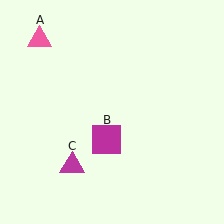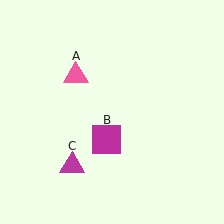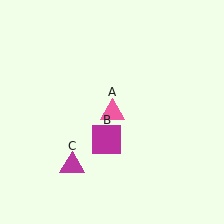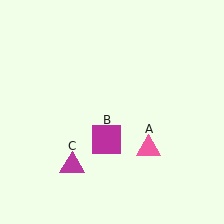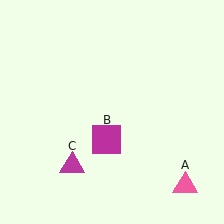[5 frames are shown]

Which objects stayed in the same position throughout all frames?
Magenta square (object B) and magenta triangle (object C) remained stationary.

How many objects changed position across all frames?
1 object changed position: pink triangle (object A).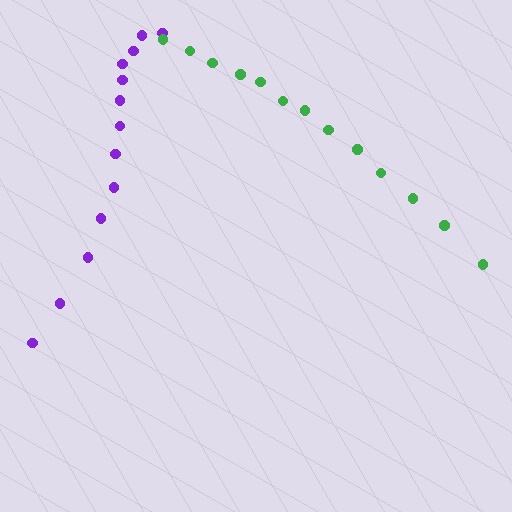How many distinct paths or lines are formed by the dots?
There are 2 distinct paths.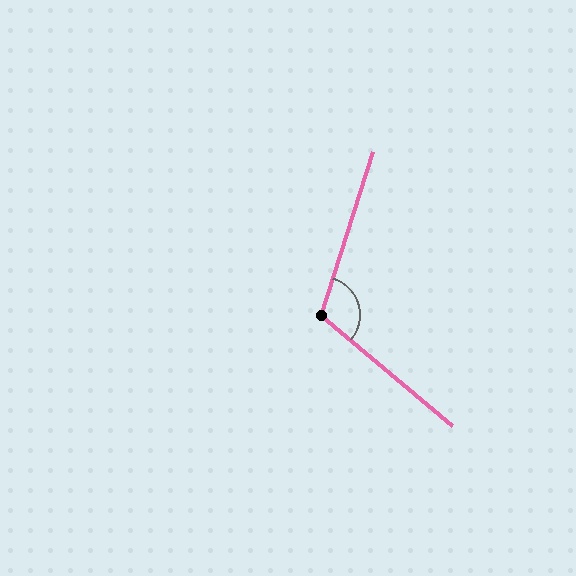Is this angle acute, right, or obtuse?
It is obtuse.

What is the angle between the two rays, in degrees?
Approximately 113 degrees.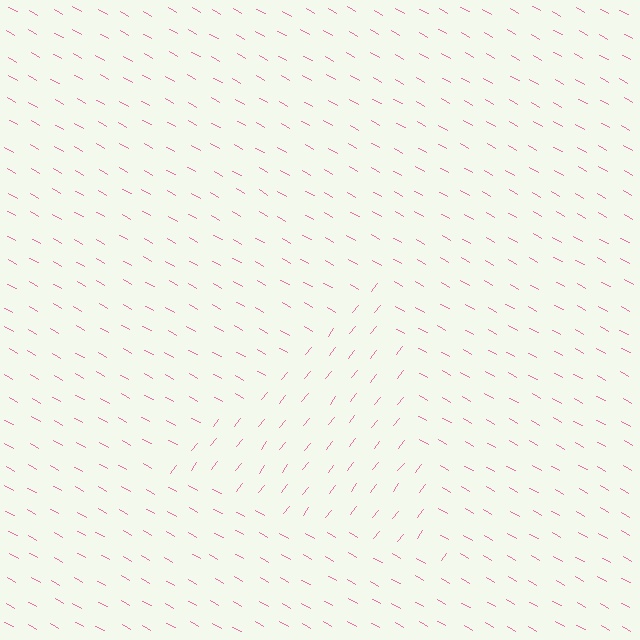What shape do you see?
I see a triangle.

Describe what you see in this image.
The image is filled with small pink line segments. A triangle region in the image has lines oriented differently from the surrounding lines, creating a visible texture boundary.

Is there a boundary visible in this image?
Yes, there is a texture boundary formed by a change in line orientation.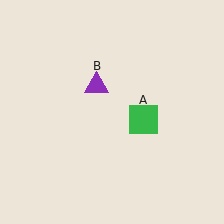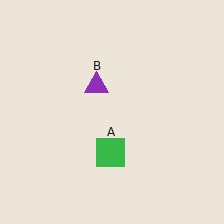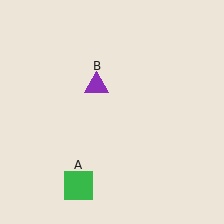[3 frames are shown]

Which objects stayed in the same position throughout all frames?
Purple triangle (object B) remained stationary.